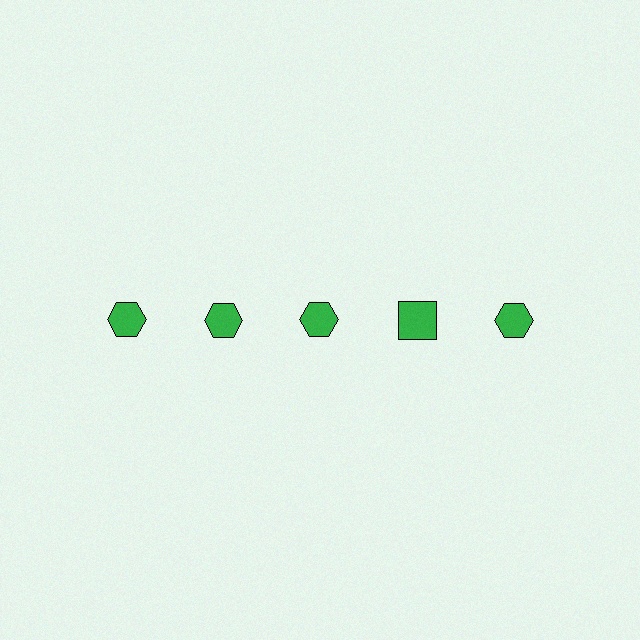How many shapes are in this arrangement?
There are 5 shapes arranged in a grid pattern.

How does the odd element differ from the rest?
It has a different shape: square instead of hexagon.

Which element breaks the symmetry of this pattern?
The green square in the top row, second from right column breaks the symmetry. All other shapes are green hexagons.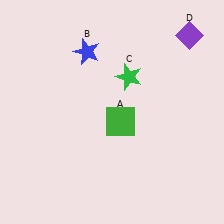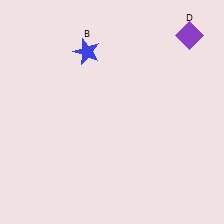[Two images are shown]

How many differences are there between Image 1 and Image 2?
There are 2 differences between the two images.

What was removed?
The green square (A), the green star (C) were removed in Image 2.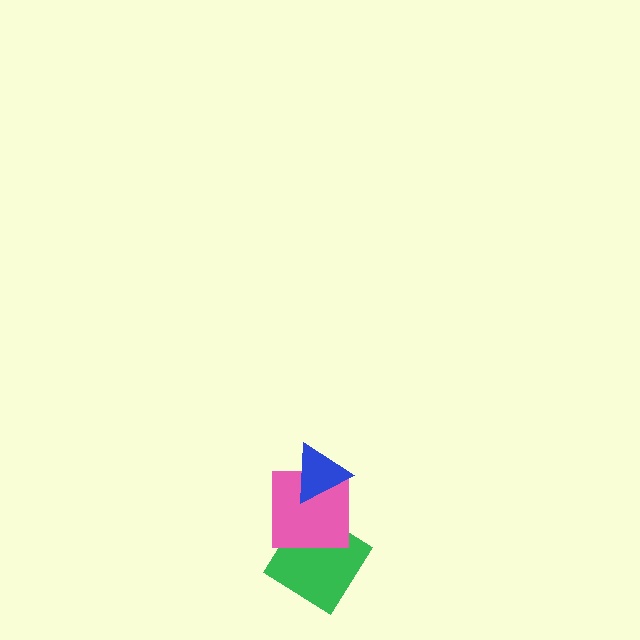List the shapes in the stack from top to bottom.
From top to bottom: the blue triangle, the pink square, the green diamond.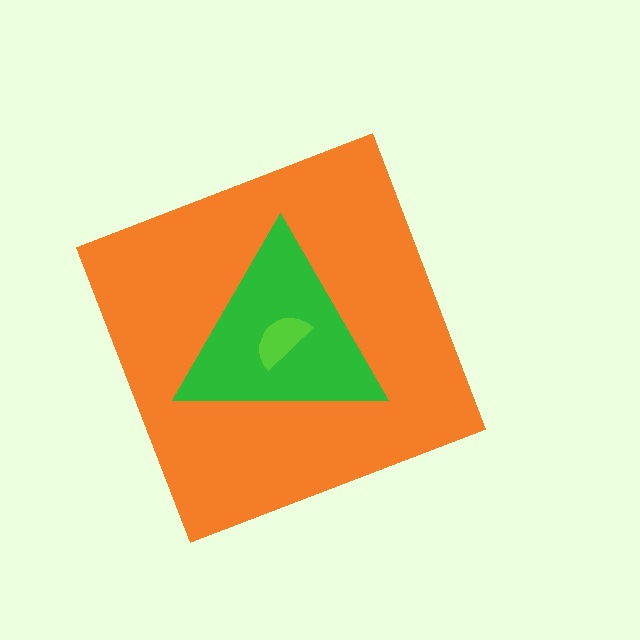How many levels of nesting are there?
3.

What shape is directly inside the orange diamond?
The green triangle.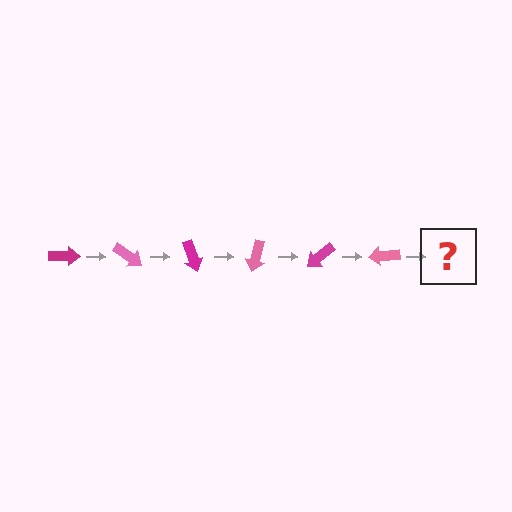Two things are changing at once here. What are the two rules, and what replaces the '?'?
The two rules are that it rotates 35 degrees each step and the color cycles through magenta and pink. The '?' should be a magenta arrow, rotated 210 degrees from the start.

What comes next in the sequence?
The next element should be a magenta arrow, rotated 210 degrees from the start.